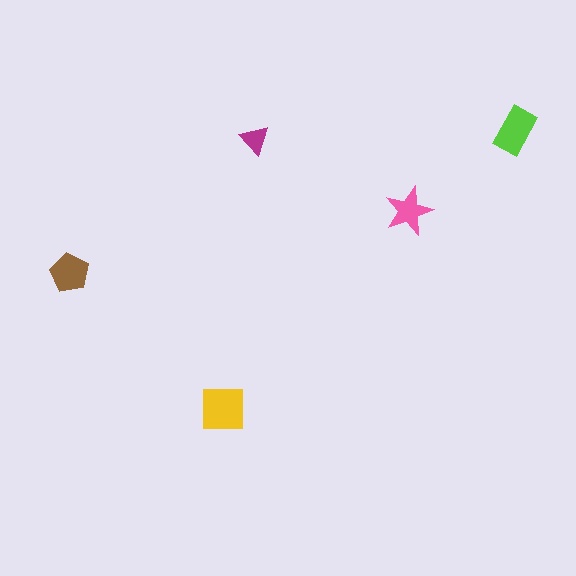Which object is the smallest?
The magenta triangle.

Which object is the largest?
The yellow square.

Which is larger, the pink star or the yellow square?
The yellow square.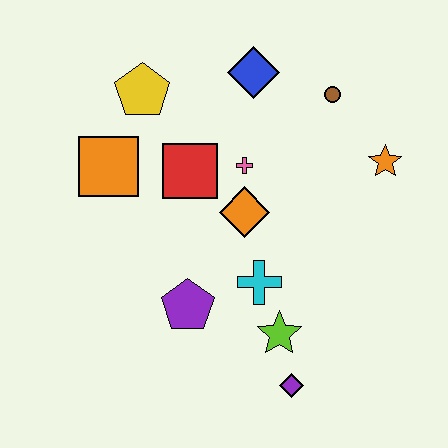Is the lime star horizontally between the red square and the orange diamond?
No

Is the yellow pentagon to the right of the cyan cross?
No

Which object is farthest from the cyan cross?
The yellow pentagon is farthest from the cyan cross.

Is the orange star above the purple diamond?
Yes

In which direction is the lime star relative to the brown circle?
The lime star is below the brown circle.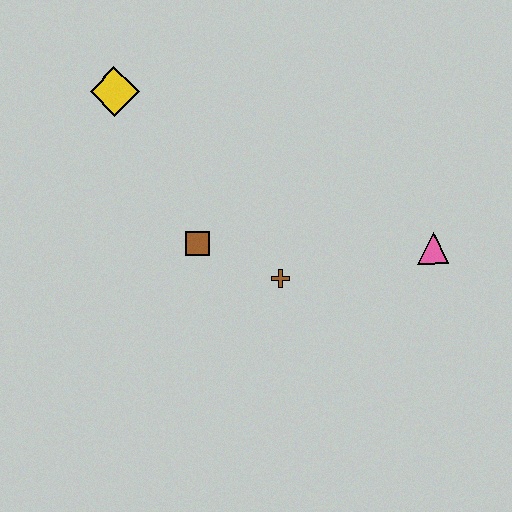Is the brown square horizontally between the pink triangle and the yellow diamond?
Yes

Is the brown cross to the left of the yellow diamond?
No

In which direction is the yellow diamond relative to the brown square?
The yellow diamond is above the brown square.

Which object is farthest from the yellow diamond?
The pink triangle is farthest from the yellow diamond.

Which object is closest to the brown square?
The brown cross is closest to the brown square.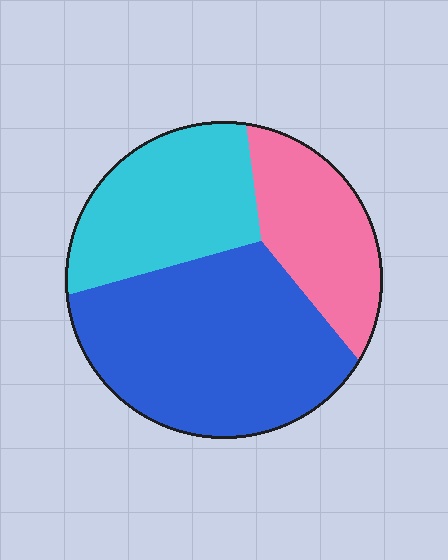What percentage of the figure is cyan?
Cyan covers 28% of the figure.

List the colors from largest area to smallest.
From largest to smallest: blue, cyan, pink.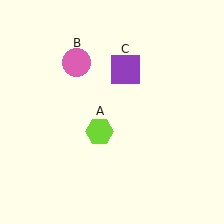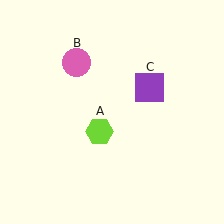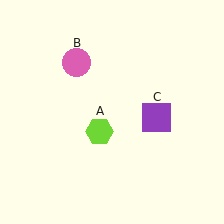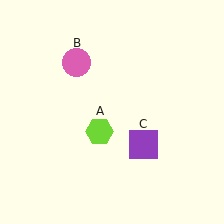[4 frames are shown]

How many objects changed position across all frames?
1 object changed position: purple square (object C).